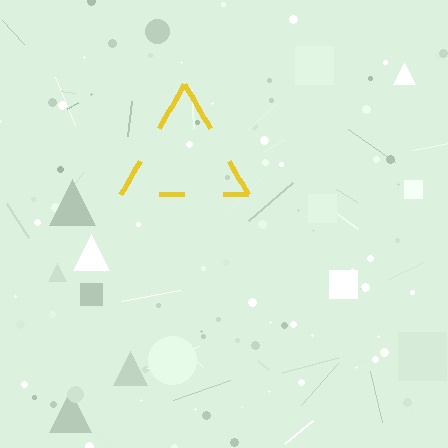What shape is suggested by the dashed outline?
The dashed outline suggests a triangle.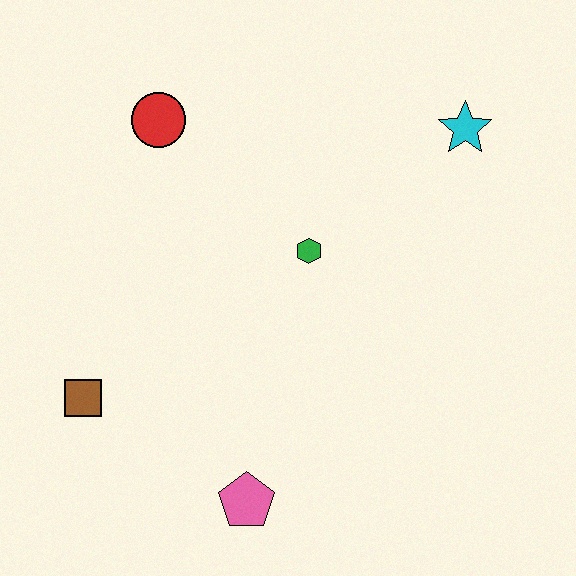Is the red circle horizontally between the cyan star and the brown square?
Yes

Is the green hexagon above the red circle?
No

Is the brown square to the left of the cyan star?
Yes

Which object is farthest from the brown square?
The cyan star is farthest from the brown square.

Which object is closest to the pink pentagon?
The brown square is closest to the pink pentagon.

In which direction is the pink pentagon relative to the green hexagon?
The pink pentagon is below the green hexagon.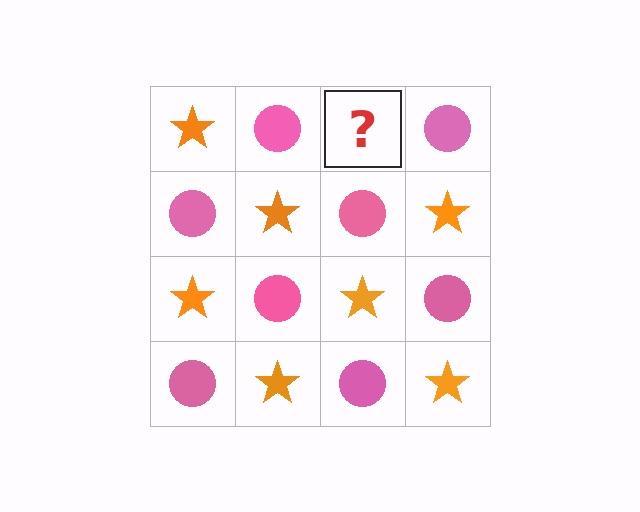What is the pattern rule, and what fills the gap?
The rule is that it alternates orange star and pink circle in a checkerboard pattern. The gap should be filled with an orange star.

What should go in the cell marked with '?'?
The missing cell should contain an orange star.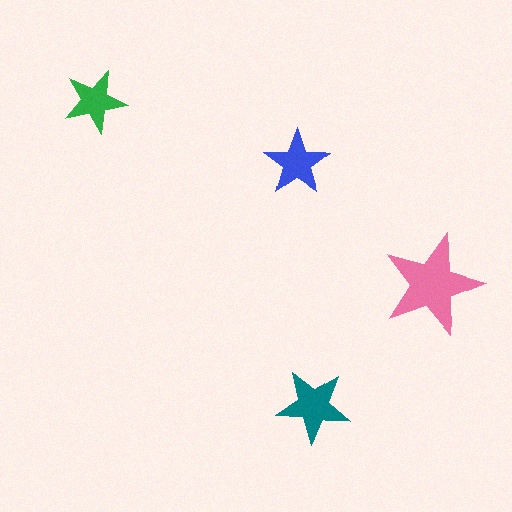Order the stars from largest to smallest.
the pink one, the teal one, the blue one, the green one.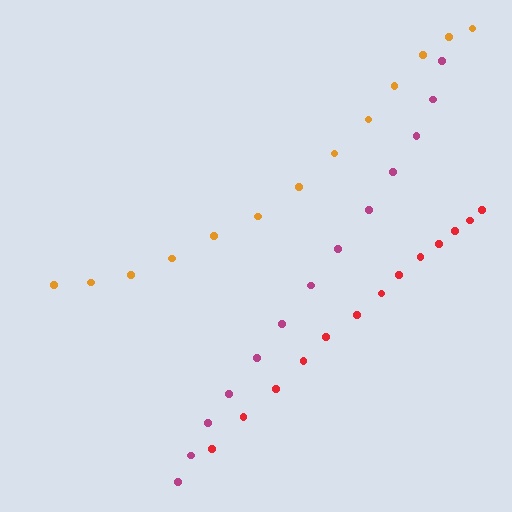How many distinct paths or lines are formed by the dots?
There are 3 distinct paths.